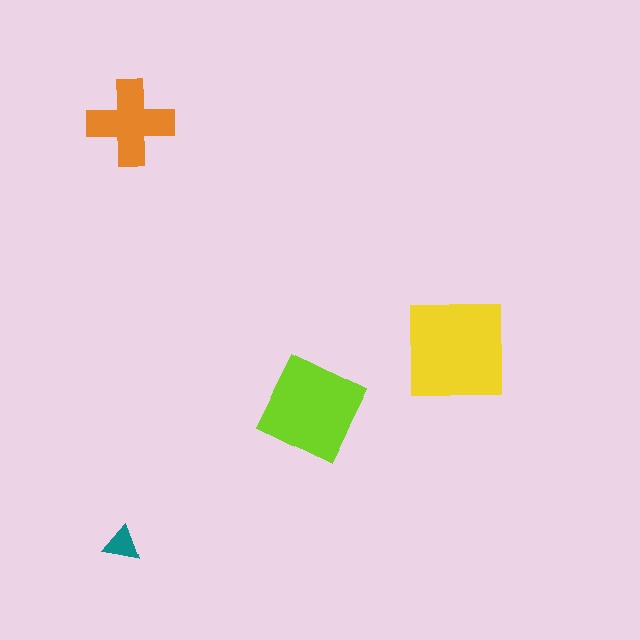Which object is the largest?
The yellow square.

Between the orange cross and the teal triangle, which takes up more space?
The orange cross.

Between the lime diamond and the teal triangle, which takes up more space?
The lime diamond.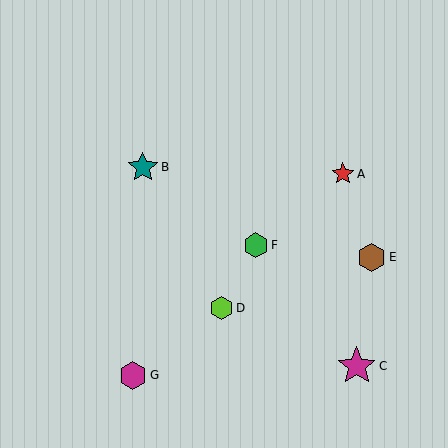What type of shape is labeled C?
Shape C is a magenta star.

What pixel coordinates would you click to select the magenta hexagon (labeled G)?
Click at (133, 375) to select the magenta hexagon G.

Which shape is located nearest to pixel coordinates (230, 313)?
The lime hexagon (labeled D) at (222, 308) is nearest to that location.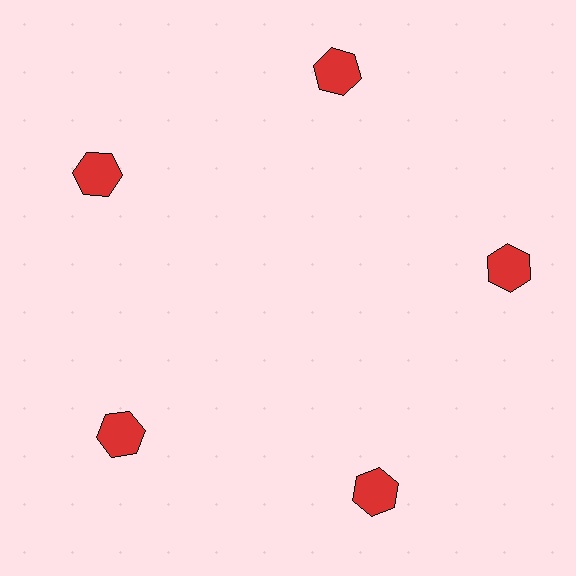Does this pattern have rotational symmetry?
Yes, this pattern has 5-fold rotational symmetry. It looks the same after rotating 72 degrees around the center.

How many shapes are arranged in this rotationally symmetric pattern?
There are 5 shapes, arranged in 5 groups of 1.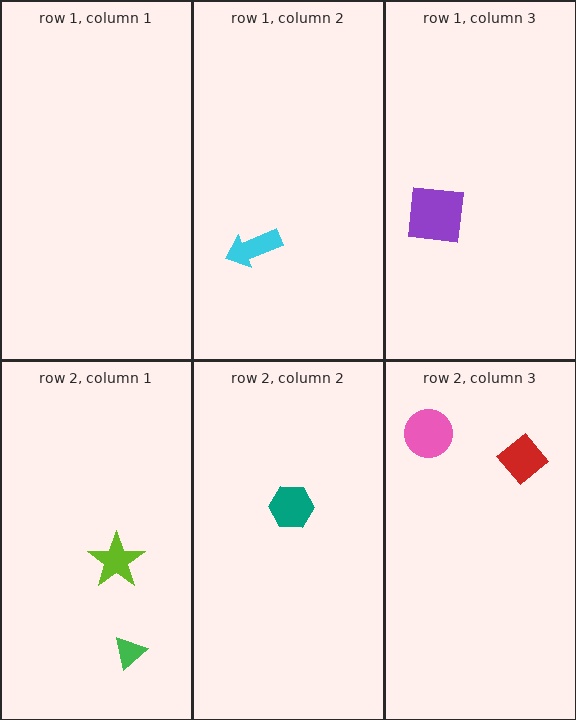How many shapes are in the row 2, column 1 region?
2.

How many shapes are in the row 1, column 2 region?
1.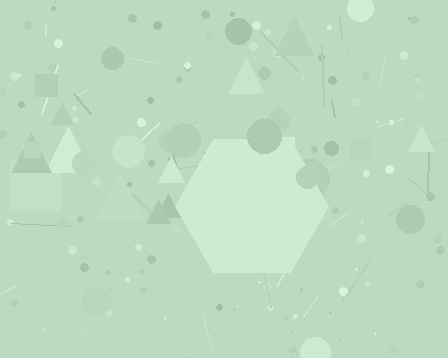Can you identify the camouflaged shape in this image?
The camouflaged shape is a hexagon.